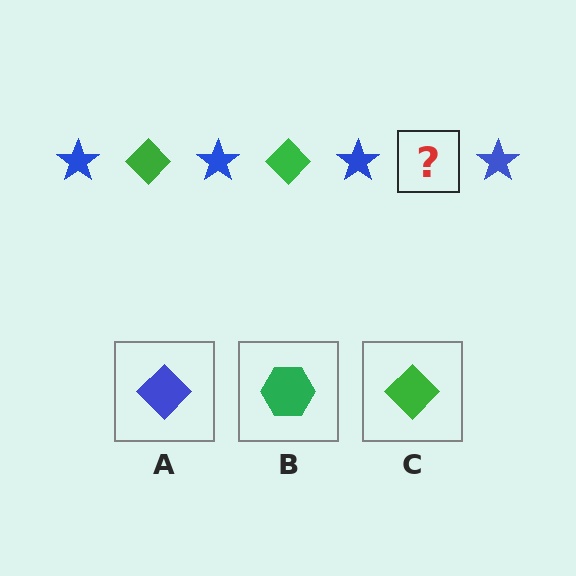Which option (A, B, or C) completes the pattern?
C.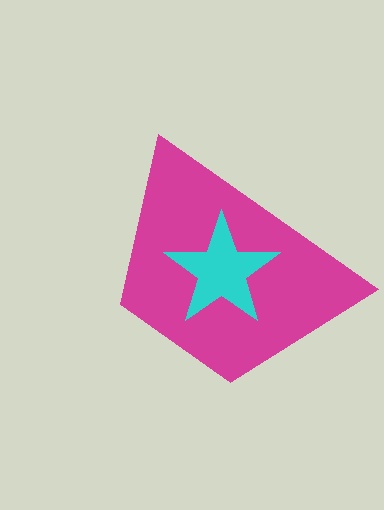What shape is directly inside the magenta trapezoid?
The cyan star.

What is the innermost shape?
The cyan star.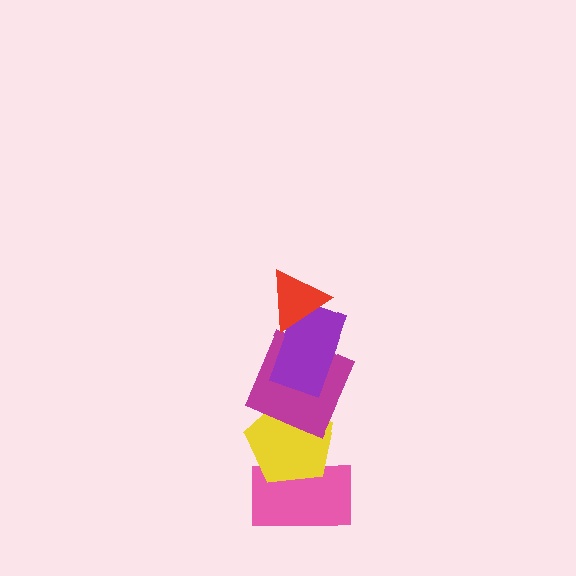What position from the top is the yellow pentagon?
The yellow pentagon is 4th from the top.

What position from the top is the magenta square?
The magenta square is 3rd from the top.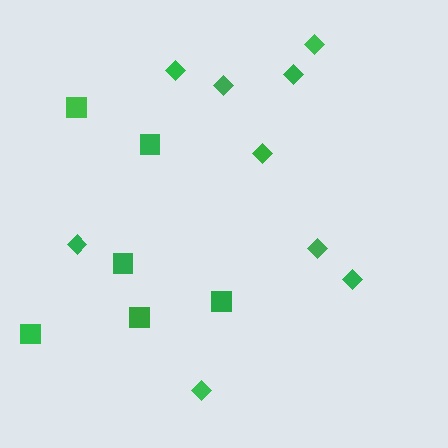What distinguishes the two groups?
There are 2 groups: one group of squares (6) and one group of diamonds (9).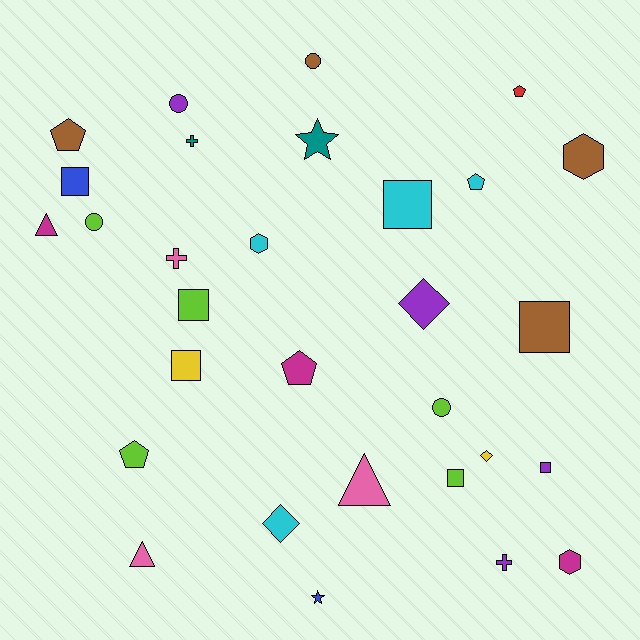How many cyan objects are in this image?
There are 4 cyan objects.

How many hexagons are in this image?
There are 3 hexagons.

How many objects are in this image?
There are 30 objects.